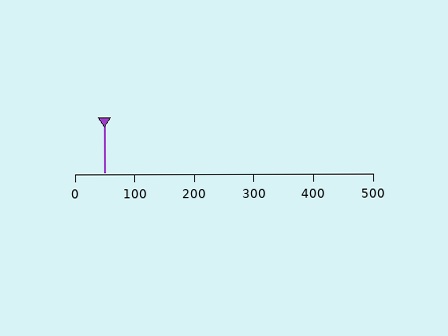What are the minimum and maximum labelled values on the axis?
The axis runs from 0 to 500.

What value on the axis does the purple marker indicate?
The marker indicates approximately 50.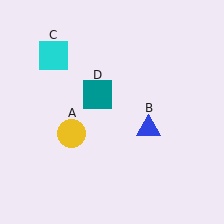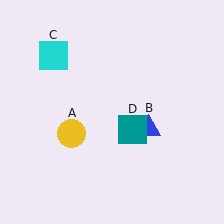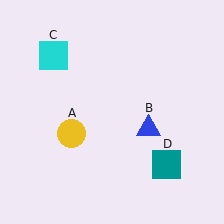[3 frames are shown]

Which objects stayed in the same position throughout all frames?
Yellow circle (object A) and blue triangle (object B) and cyan square (object C) remained stationary.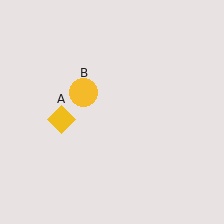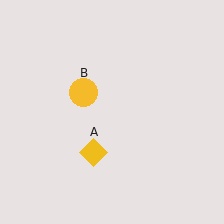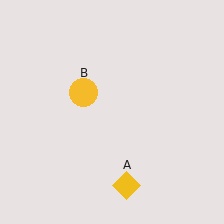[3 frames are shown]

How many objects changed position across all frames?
1 object changed position: yellow diamond (object A).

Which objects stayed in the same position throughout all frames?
Yellow circle (object B) remained stationary.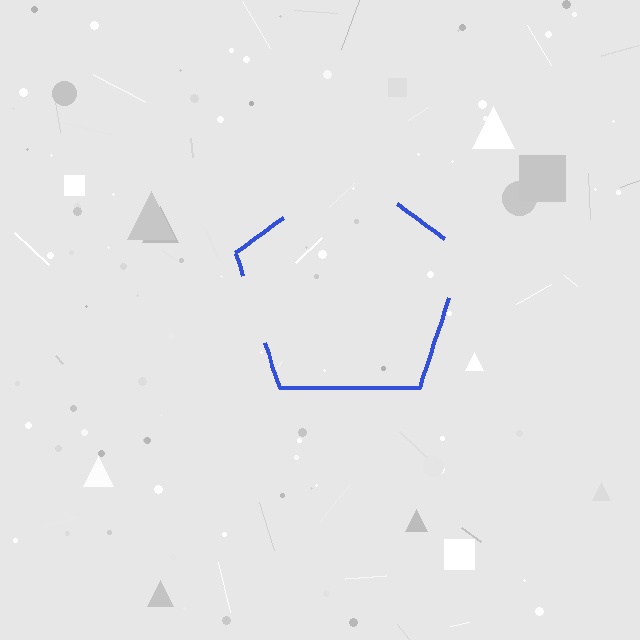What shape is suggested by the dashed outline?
The dashed outline suggests a pentagon.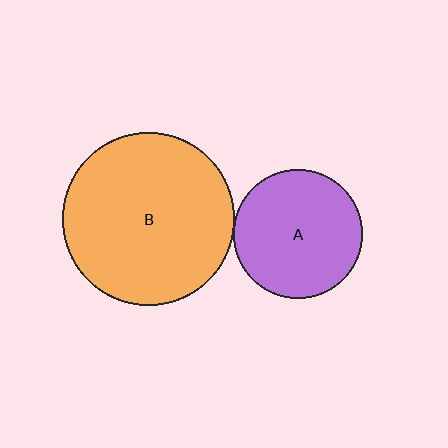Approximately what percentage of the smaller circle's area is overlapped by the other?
Approximately 5%.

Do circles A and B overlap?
Yes.